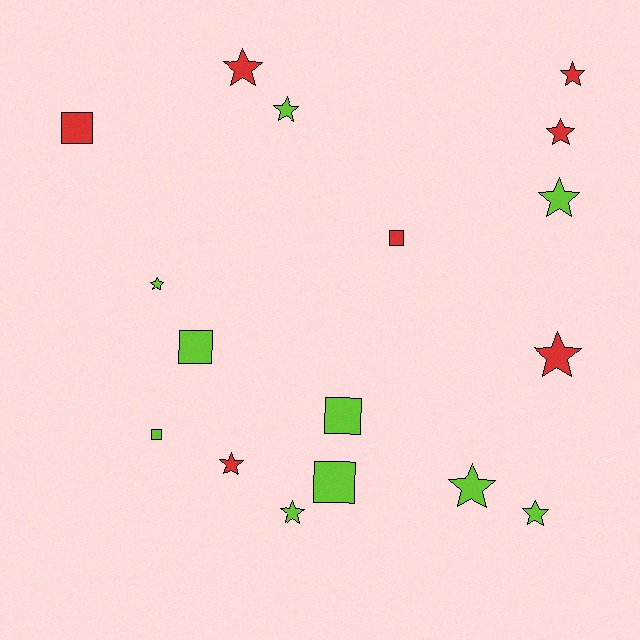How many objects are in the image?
There are 17 objects.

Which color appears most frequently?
Lime, with 10 objects.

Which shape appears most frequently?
Star, with 11 objects.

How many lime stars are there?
There are 6 lime stars.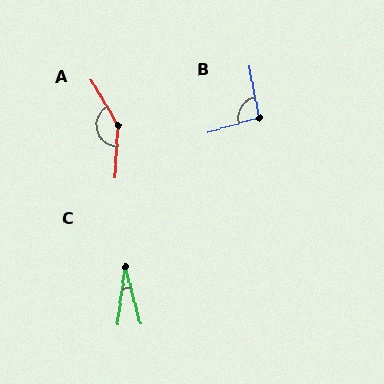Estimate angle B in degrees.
Approximately 95 degrees.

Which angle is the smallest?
C, at approximately 22 degrees.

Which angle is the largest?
A, at approximately 146 degrees.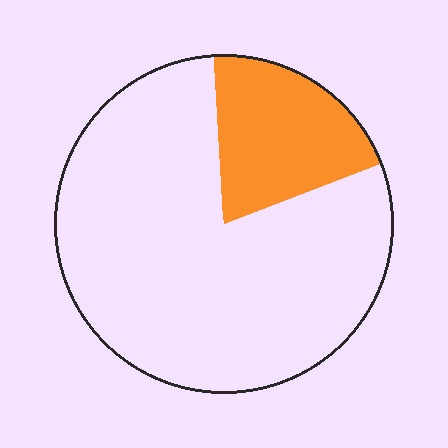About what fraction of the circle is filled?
About one fifth (1/5).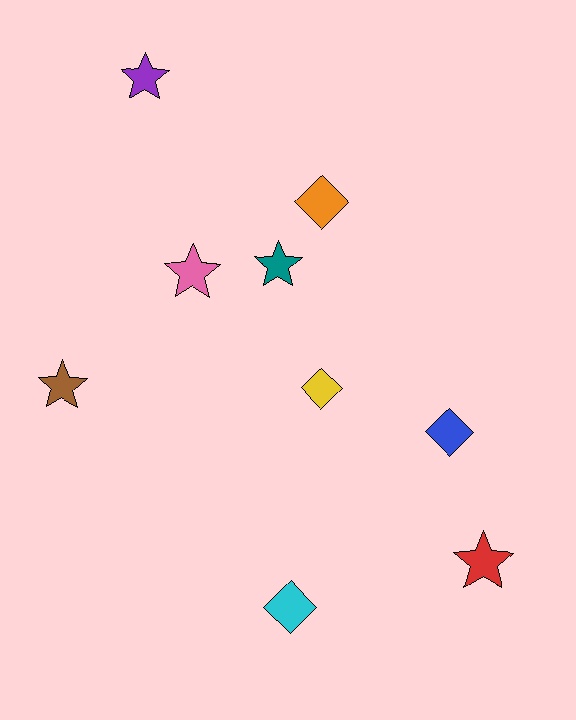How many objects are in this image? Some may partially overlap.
There are 9 objects.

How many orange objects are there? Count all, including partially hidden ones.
There is 1 orange object.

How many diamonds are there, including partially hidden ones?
There are 4 diamonds.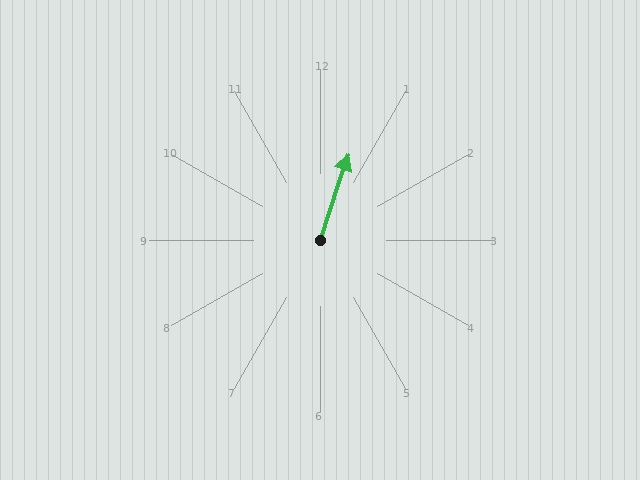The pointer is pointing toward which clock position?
Roughly 1 o'clock.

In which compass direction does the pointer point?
North.